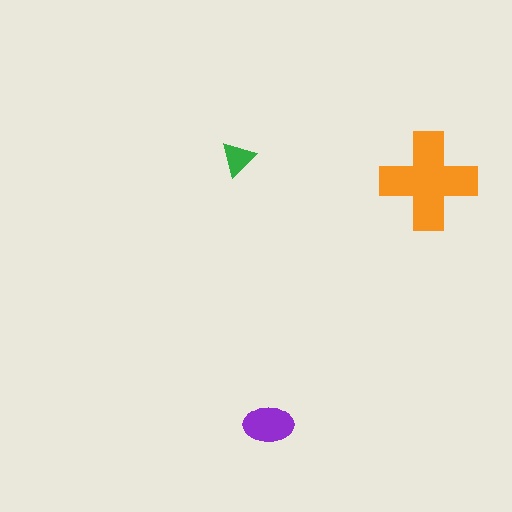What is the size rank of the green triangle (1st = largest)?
3rd.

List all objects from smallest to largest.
The green triangle, the purple ellipse, the orange cross.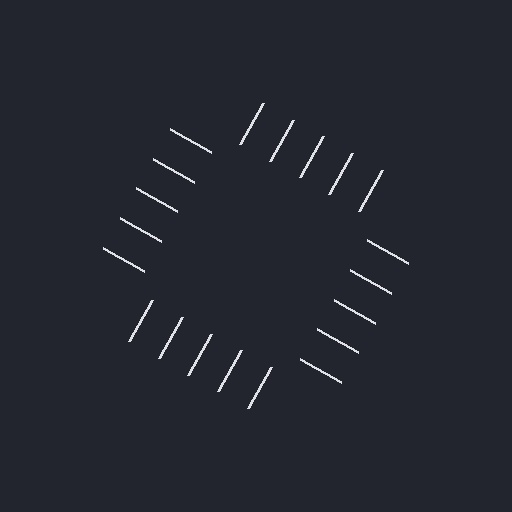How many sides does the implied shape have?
4 sides — the line-ends trace a square.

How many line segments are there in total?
20 — 5 along each of the 4 edges.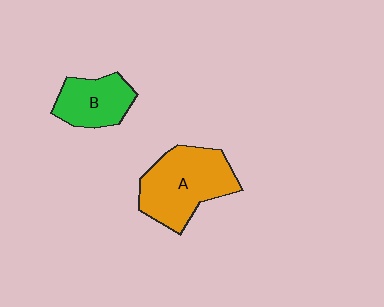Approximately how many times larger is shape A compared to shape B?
Approximately 1.6 times.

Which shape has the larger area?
Shape A (orange).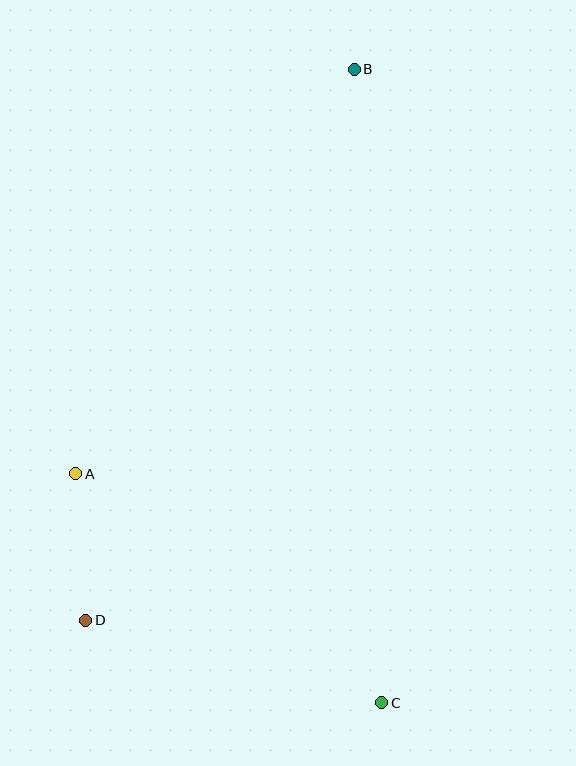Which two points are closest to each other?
Points A and D are closest to each other.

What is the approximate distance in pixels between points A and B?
The distance between A and B is approximately 491 pixels.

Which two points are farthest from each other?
Points B and C are farthest from each other.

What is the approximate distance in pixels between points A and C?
The distance between A and C is approximately 382 pixels.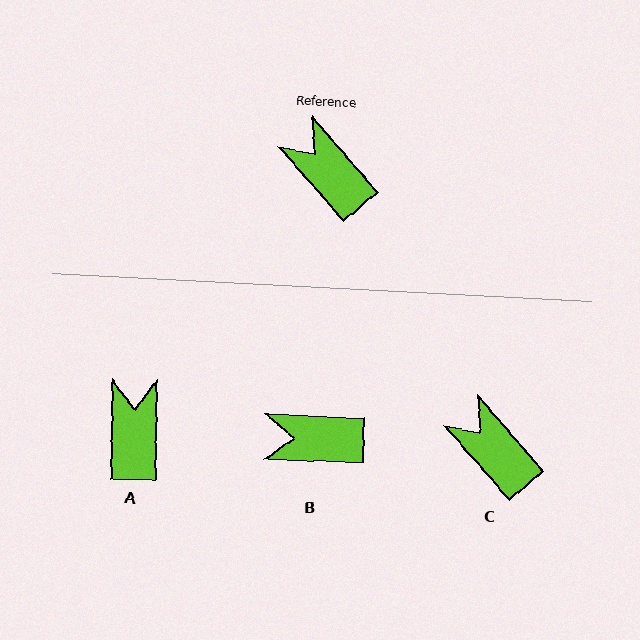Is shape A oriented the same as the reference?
No, it is off by about 42 degrees.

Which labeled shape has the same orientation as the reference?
C.